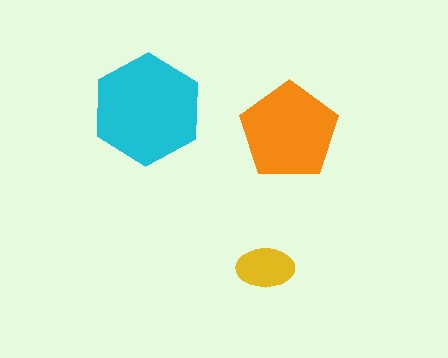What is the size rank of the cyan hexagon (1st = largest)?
1st.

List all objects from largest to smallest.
The cyan hexagon, the orange pentagon, the yellow ellipse.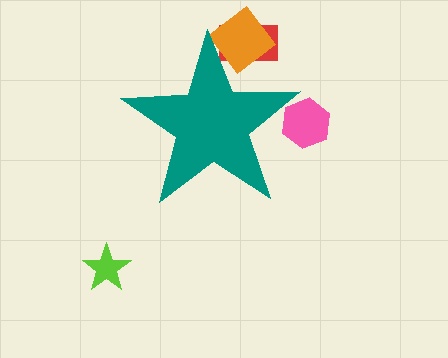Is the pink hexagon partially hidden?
Yes, the pink hexagon is partially hidden behind the teal star.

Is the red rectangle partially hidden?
Yes, the red rectangle is partially hidden behind the teal star.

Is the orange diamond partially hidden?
Yes, the orange diamond is partially hidden behind the teal star.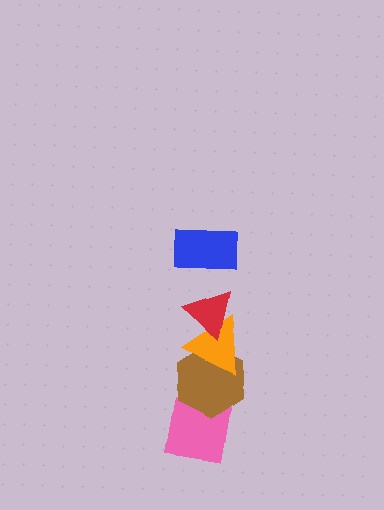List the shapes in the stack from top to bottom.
From top to bottom: the blue rectangle, the red triangle, the orange triangle, the brown hexagon, the pink square.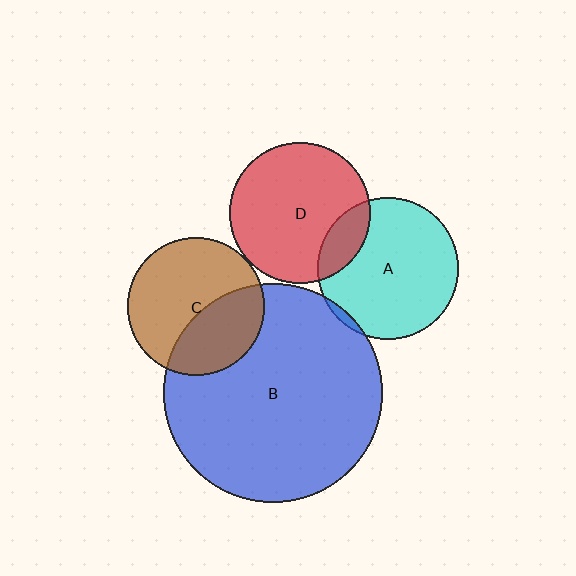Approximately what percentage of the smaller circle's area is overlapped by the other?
Approximately 5%.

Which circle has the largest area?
Circle B (blue).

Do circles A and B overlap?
Yes.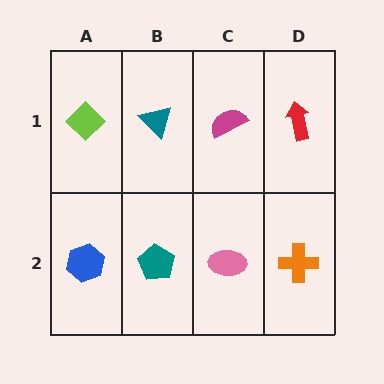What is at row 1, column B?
A teal triangle.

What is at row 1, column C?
A magenta semicircle.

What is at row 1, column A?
A lime diamond.